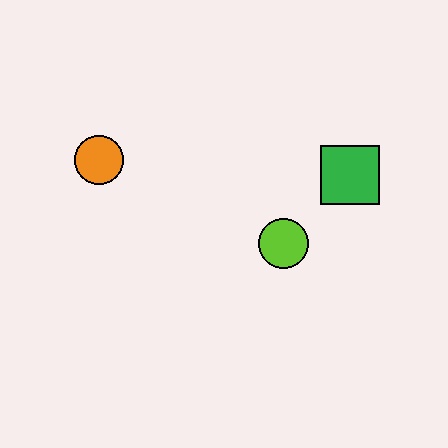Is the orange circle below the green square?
No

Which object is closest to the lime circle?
The green square is closest to the lime circle.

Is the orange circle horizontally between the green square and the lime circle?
No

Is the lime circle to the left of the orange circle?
No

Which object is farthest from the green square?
The orange circle is farthest from the green square.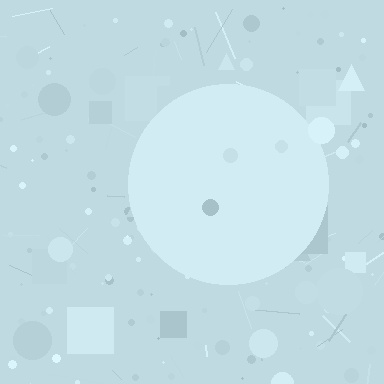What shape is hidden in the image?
A circle is hidden in the image.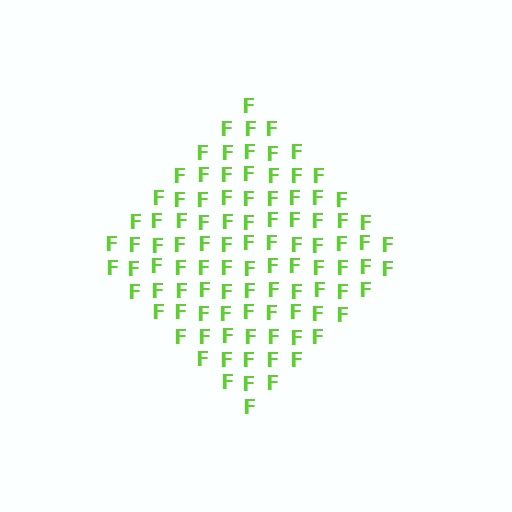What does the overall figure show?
The overall figure shows a diamond.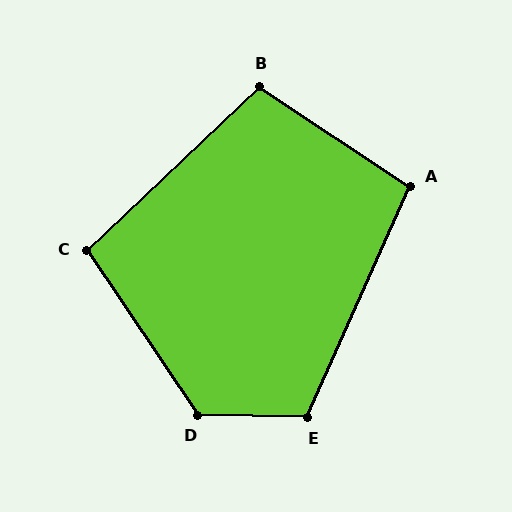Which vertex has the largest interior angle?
D, at approximately 125 degrees.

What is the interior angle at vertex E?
Approximately 113 degrees (obtuse).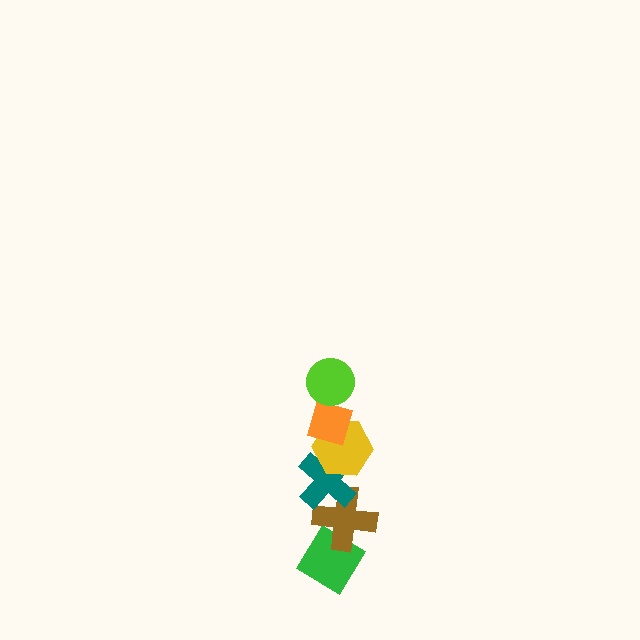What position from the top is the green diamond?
The green diamond is 6th from the top.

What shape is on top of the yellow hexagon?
The orange diamond is on top of the yellow hexagon.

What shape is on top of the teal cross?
The yellow hexagon is on top of the teal cross.